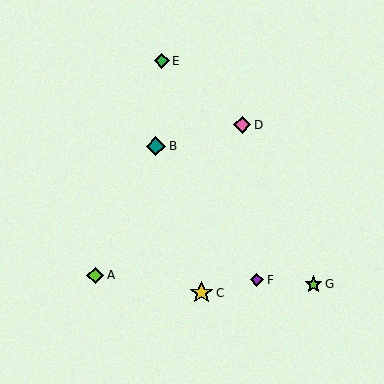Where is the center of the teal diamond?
The center of the teal diamond is at (156, 146).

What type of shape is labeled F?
Shape F is a purple diamond.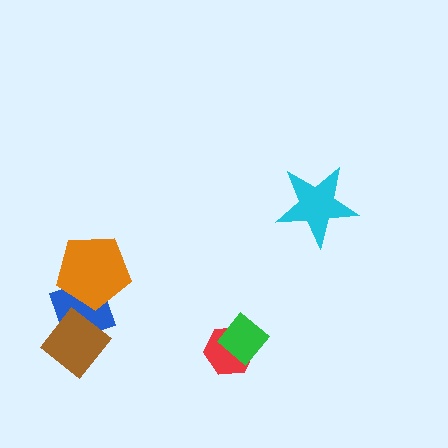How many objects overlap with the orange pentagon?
1 object overlaps with the orange pentagon.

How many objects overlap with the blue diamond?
2 objects overlap with the blue diamond.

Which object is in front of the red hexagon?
The green diamond is in front of the red hexagon.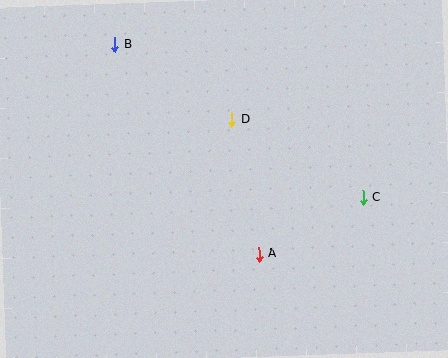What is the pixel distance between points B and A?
The distance between B and A is 254 pixels.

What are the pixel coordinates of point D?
Point D is at (231, 119).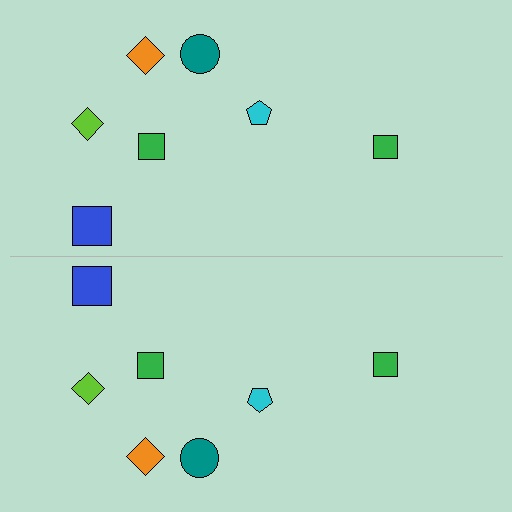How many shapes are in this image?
There are 14 shapes in this image.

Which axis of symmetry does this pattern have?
The pattern has a horizontal axis of symmetry running through the center of the image.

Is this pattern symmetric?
Yes, this pattern has bilateral (reflection) symmetry.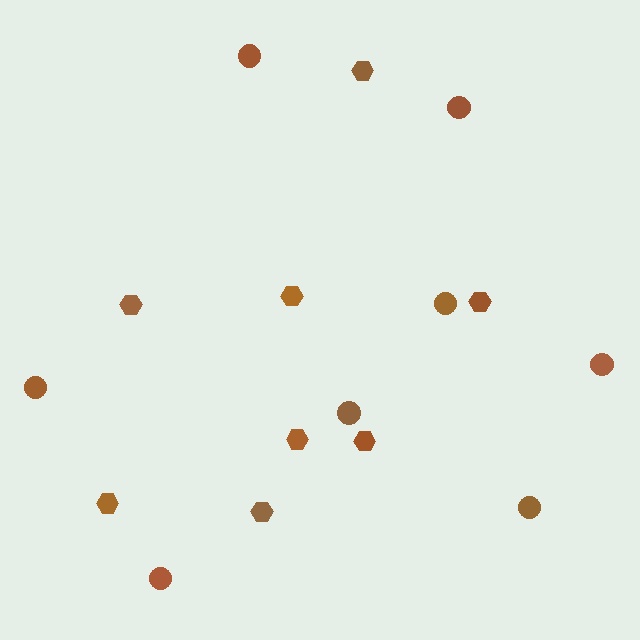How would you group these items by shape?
There are 2 groups: one group of hexagons (8) and one group of circles (8).